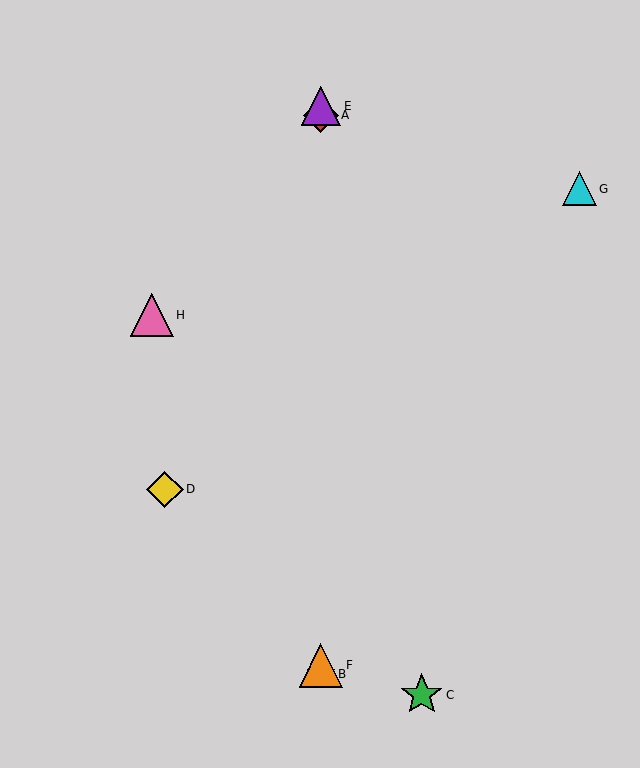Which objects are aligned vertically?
Objects A, B, E, F are aligned vertically.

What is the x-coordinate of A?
Object A is at x≈321.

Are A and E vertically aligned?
Yes, both are at x≈321.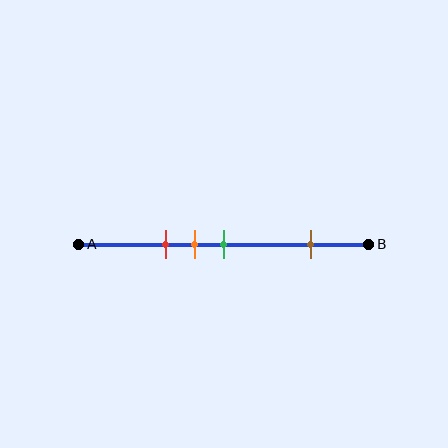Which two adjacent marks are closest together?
The orange and green marks are the closest adjacent pair.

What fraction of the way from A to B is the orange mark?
The orange mark is approximately 40% (0.4) of the way from A to B.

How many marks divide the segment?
There are 4 marks dividing the segment.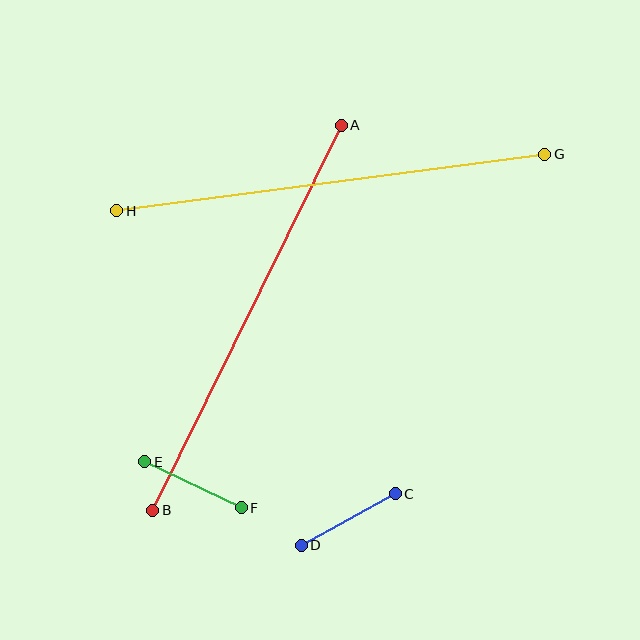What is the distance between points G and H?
The distance is approximately 432 pixels.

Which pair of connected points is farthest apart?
Points G and H are farthest apart.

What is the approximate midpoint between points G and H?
The midpoint is at approximately (331, 183) pixels.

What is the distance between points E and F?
The distance is approximately 107 pixels.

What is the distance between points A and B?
The distance is approximately 429 pixels.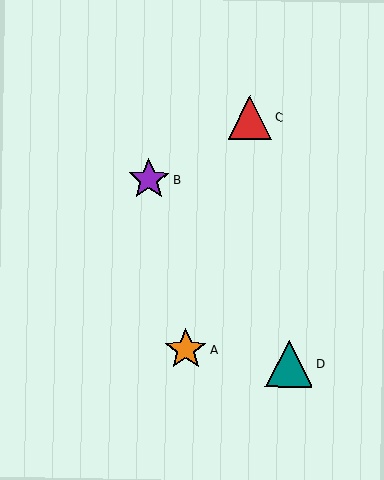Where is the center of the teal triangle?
The center of the teal triangle is at (289, 364).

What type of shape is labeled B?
Shape B is a purple star.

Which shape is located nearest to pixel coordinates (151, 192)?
The purple star (labeled B) at (149, 180) is nearest to that location.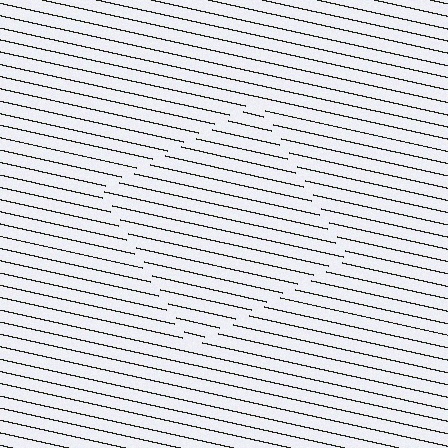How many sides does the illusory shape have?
4 sides — the line-ends trace a square.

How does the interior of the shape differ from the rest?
The interior of the shape contains the same grating, shifted by half a period — the contour is defined by the phase discontinuity where line-ends from the inner and outer gratings abut.